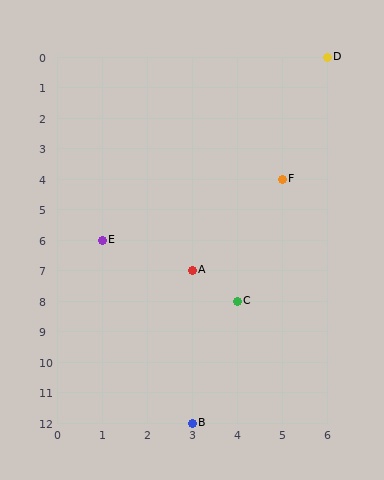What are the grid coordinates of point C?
Point C is at grid coordinates (4, 8).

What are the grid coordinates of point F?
Point F is at grid coordinates (5, 4).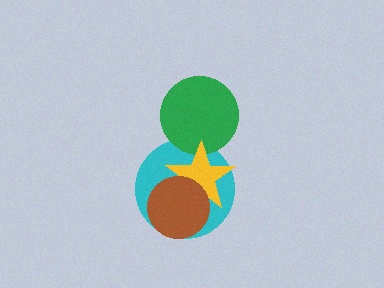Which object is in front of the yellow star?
The brown circle is in front of the yellow star.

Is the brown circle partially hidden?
No, no other shape covers it.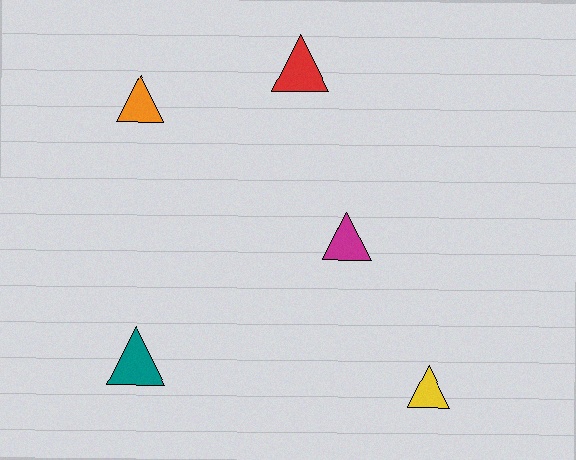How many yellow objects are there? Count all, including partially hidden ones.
There is 1 yellow object.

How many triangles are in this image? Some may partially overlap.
There are 5 triangles.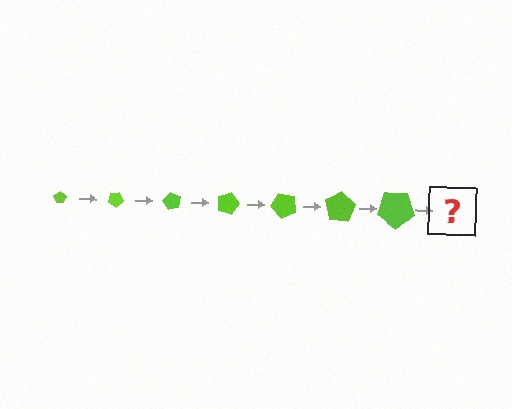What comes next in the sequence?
The next element should be a pentagon, larger than the previous one and rotated 210 degrees from the start.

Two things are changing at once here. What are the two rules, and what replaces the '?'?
The two rules are that the pentagon grows larger each step and it rotates 30 degrees each step. The '?' should be a pentagon, larger than the previous one and rotated 210 degrees from the start.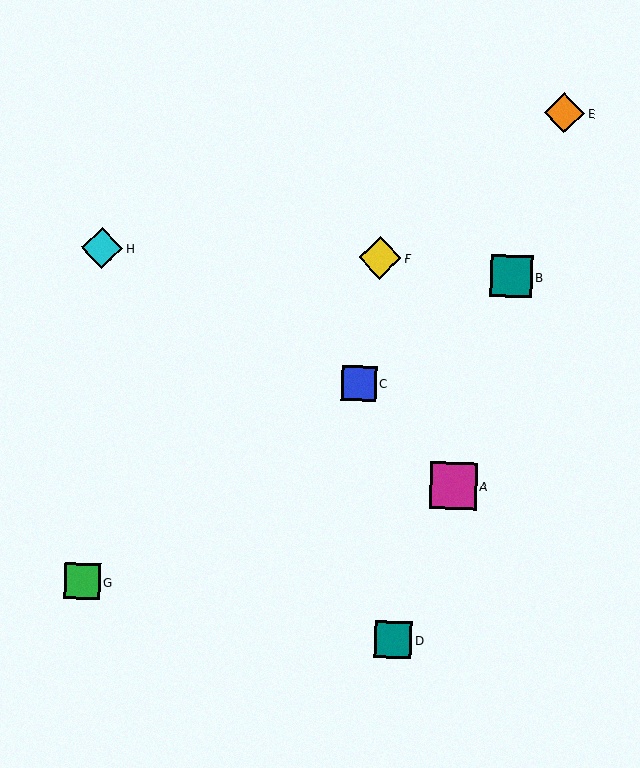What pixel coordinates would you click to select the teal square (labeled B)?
Click at (511, 277) to select the teal square B.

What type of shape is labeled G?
Shape G is a green square.